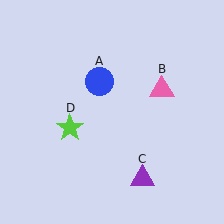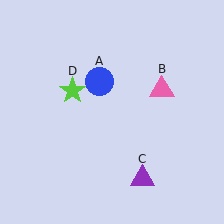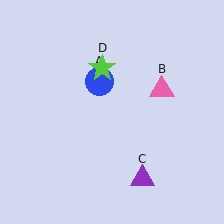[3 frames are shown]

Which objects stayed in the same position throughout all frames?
Blue circle (object A) and pink triangle (object B) and purple triangle (object C) remained stationary.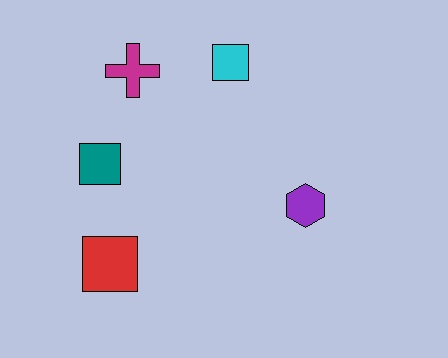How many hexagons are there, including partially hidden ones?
There is 1 hexagon.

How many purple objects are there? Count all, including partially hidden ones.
There is 1 purple object.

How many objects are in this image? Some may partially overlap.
There are 5 objects.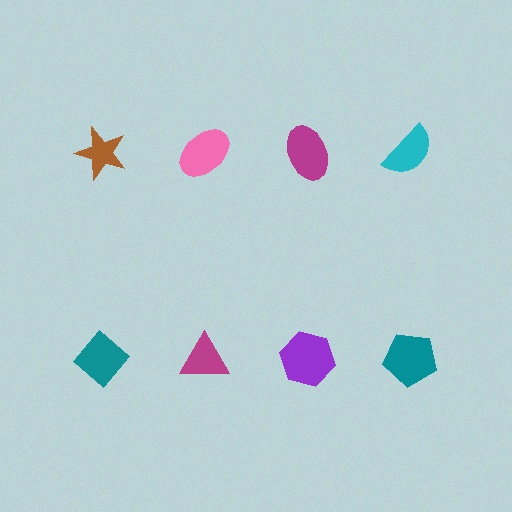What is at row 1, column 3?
A magenta ellipse.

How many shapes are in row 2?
4 shapes.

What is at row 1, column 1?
A brown star.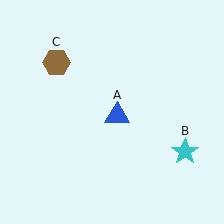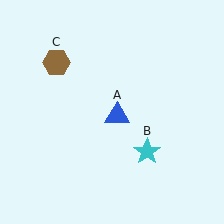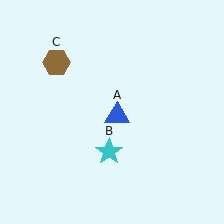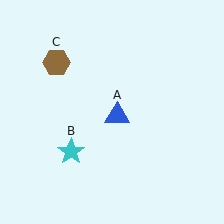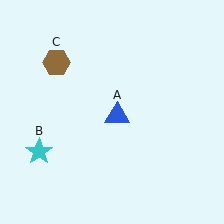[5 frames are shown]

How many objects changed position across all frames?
1 object changed position: cyan star (object B).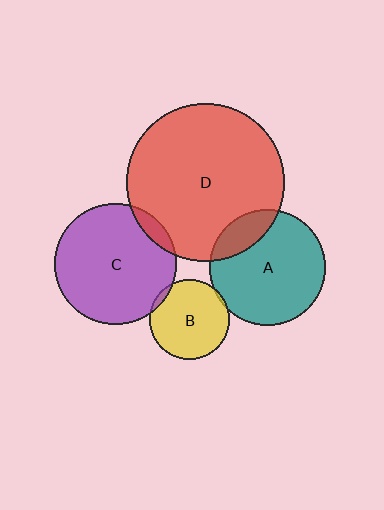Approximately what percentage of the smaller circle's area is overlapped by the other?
Approximately 20%.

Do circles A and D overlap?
Yes.